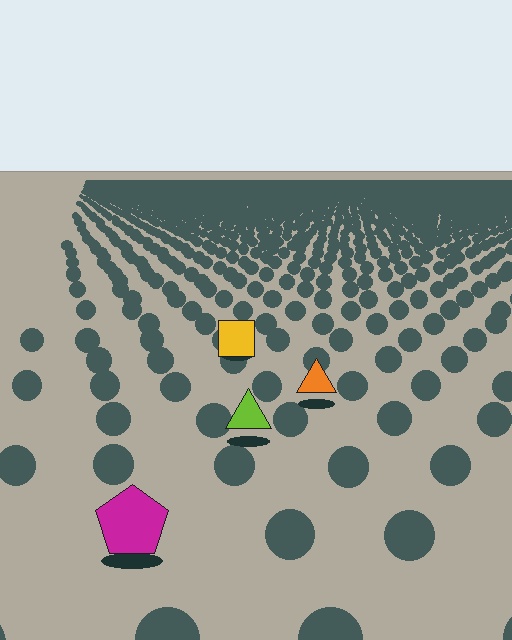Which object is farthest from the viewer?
The yellow square is farthest from the viewer. It appears smaller and the ground texture around it is denser.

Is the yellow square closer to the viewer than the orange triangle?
No. The orange triangle is closer — you can tell from the texture gradient: the ground texture is coarser near it.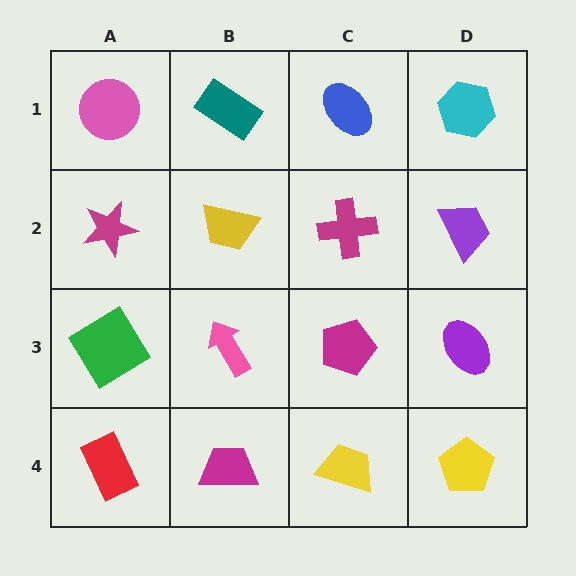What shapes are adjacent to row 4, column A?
A green diamond (row 3, column A), a magenta trapezoid (row 4, column B).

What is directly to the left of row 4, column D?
A yellow trapezoid.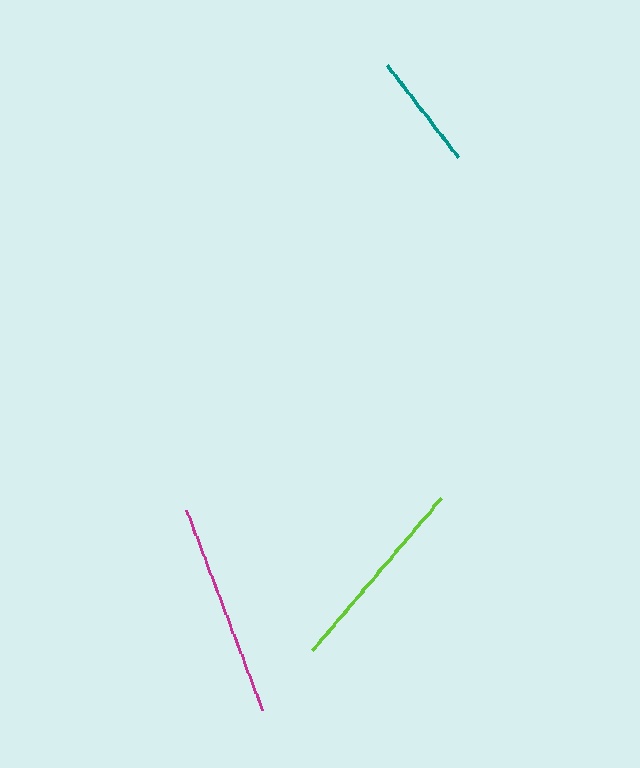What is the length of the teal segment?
The teal segment is approximately 116 pixels long.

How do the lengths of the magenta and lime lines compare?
The magenta and lime lines are approximately the same length.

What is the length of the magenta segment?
The magenta segment is approximately 215 pixels long.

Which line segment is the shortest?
The teal line is the shortest at approximately 116 pixels.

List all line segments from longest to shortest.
From longest to shortest: magenta, lime, teal.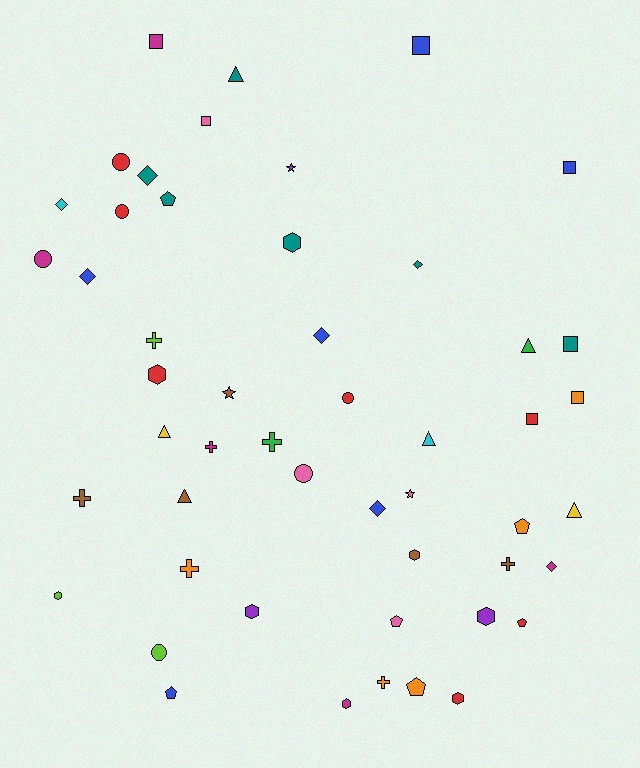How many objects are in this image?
There are 50 objects.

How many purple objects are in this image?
There are 3 purple objects.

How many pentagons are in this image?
There are 6 pentagons.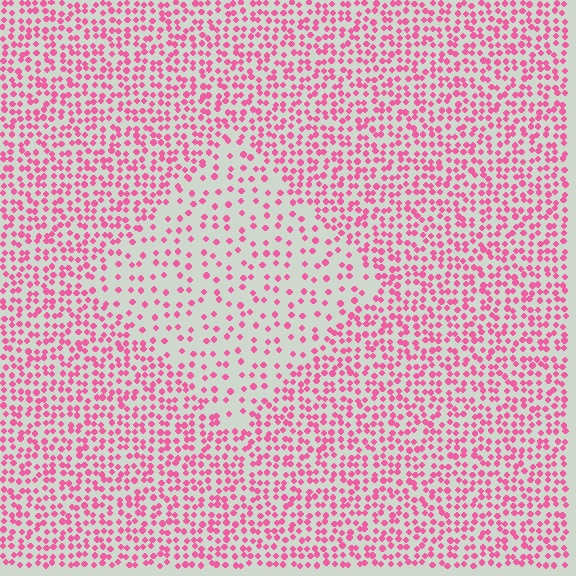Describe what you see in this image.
The image contains small pink elements arranged at two different densities. A diamond-shaped region is visible where the elements are less densely packed than the surrounding area.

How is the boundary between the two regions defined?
The boundary is defined by a change in element density (approximately 2.3x ratio). All elements are the same color, size, and shape.